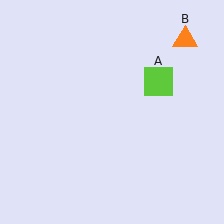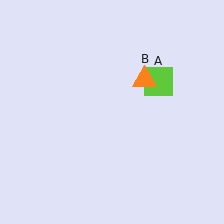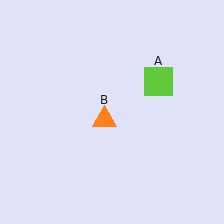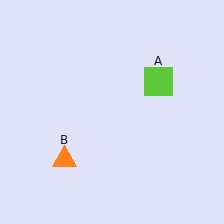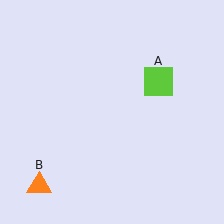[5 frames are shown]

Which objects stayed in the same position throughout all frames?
Lime square (object A) remained stationary.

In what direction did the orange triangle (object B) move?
The orange triangle (object B) moved down and to the left.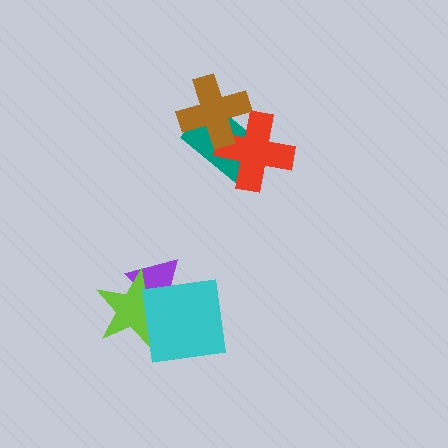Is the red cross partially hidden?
Yes, it is partially covered by another shape.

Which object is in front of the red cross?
The brown cross is in front of the red cross.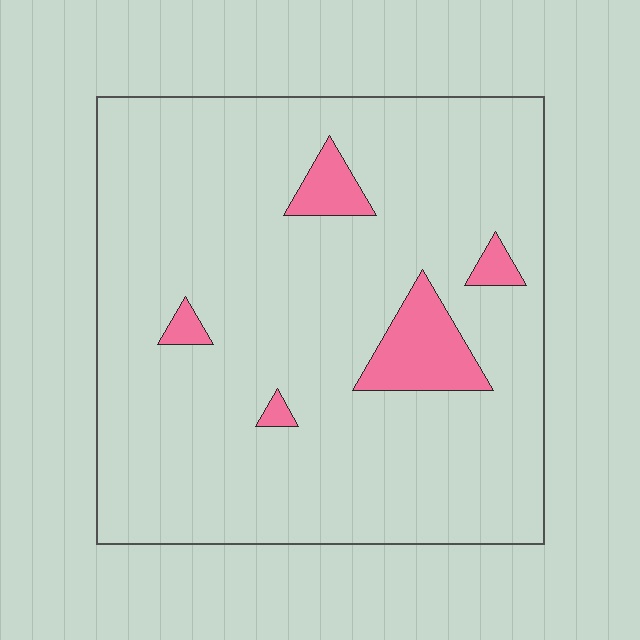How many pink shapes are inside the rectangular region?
5.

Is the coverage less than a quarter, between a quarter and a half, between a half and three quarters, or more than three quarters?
Less than a quarter.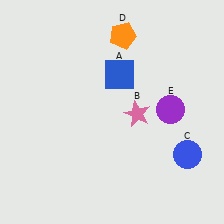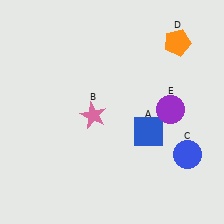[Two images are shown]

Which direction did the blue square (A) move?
The blue square (A) moved down.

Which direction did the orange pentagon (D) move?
The orange pentagon (D) moved right.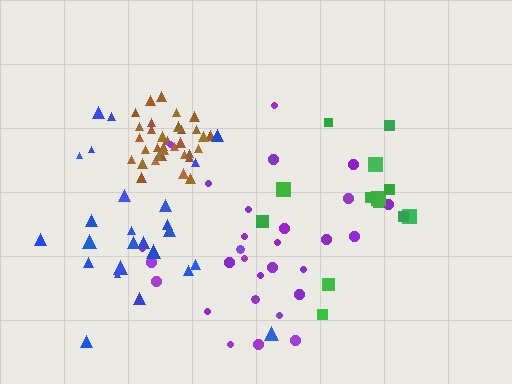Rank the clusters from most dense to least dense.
brown, purple, blue, green.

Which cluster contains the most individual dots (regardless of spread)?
Brown (34).